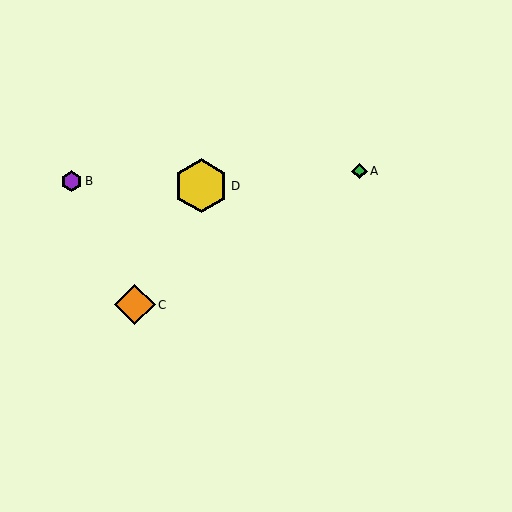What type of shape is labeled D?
Shape D is a yellow hexagon.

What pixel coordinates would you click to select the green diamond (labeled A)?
Click at (359, 171) to select the green diamond A.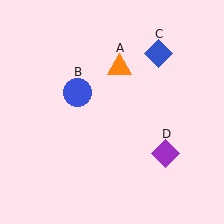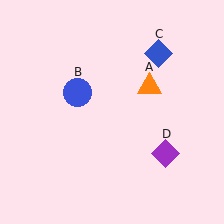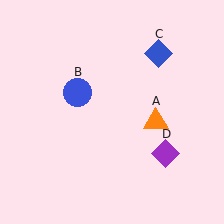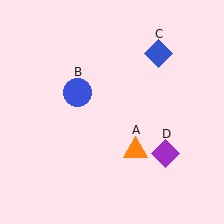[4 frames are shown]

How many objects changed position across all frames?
1 object changed position: orange triangle (object A).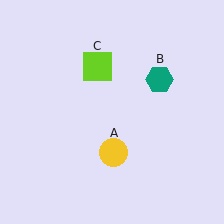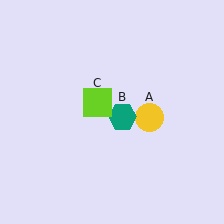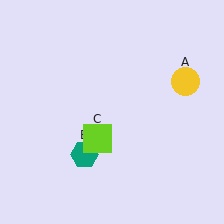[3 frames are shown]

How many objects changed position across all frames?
3 objects changed position: yellow circle (object A), teal hexagon (object B), lime square (object C).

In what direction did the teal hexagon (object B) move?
The teal hexagon (object B) moved down and to the left.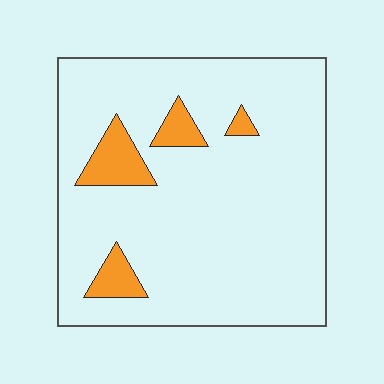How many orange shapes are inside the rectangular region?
4.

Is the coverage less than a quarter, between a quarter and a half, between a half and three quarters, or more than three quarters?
Less than a quarter.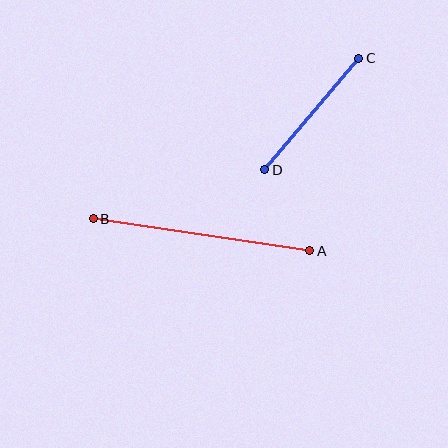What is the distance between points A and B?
The distance is approximately 219 pixels.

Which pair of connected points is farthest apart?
Points A and B are farthest apart.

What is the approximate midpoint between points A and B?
The midpoint is at approximately (201, 235) pixels.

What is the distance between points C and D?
The distance is approximately 145 pixels.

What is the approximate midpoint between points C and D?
The midpoint is at approximately (312, 114) pixels.